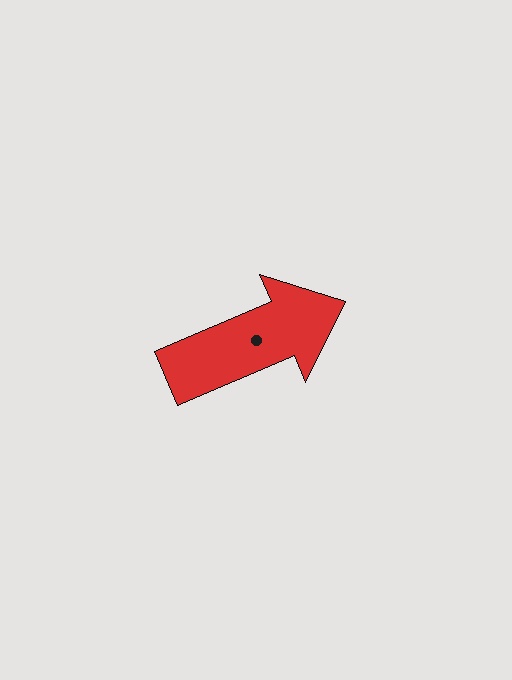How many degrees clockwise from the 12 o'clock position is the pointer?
Approximately 67 degrees.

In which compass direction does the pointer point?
Northeast.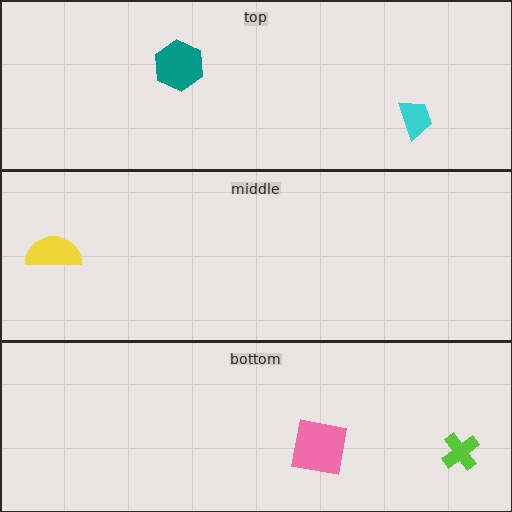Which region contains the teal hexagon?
The top region.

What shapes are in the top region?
The teal hexagon, the cyan trapezoid.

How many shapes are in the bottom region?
2.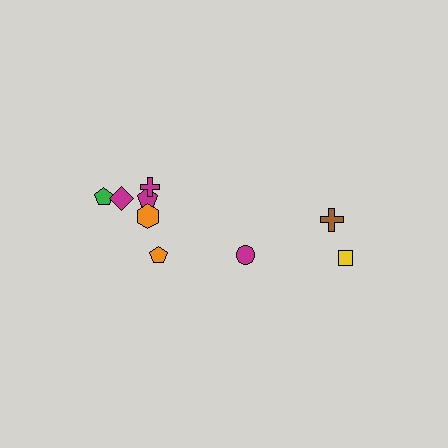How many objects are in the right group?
There are 3 objects.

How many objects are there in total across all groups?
There are 9 objects.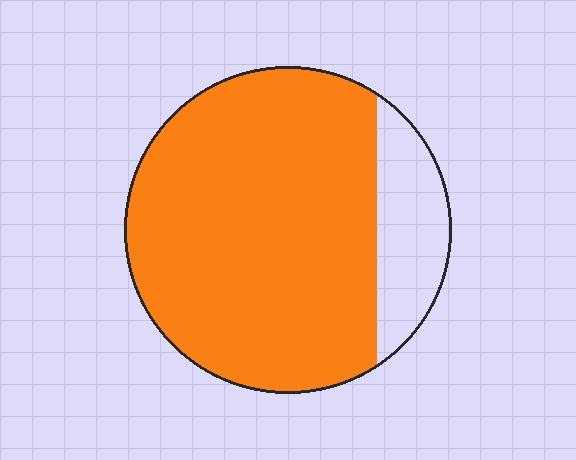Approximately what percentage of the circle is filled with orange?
Approximately 85%.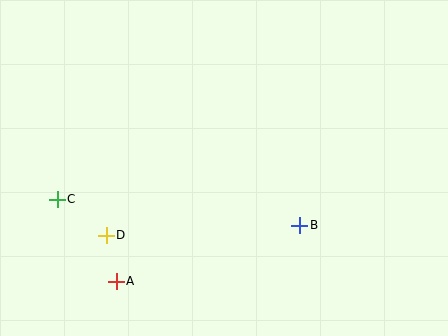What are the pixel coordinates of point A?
Point A is at (116, 281).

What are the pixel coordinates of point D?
Point D is at (106, 235).